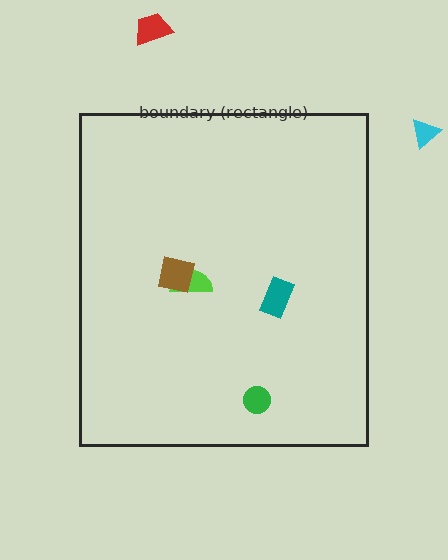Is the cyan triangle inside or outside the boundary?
Outside.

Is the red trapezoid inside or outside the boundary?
Outside.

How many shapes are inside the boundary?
4 inside, 2 outside.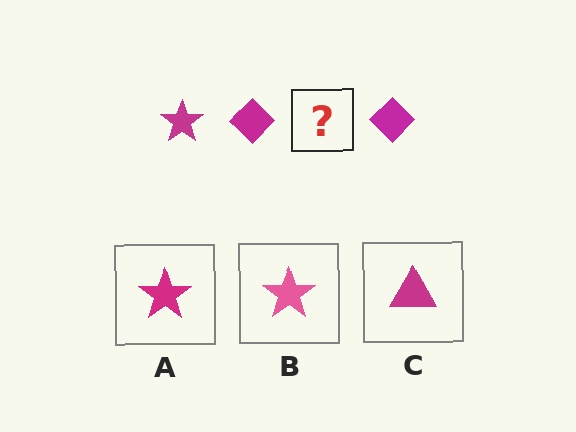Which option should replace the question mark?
Option A.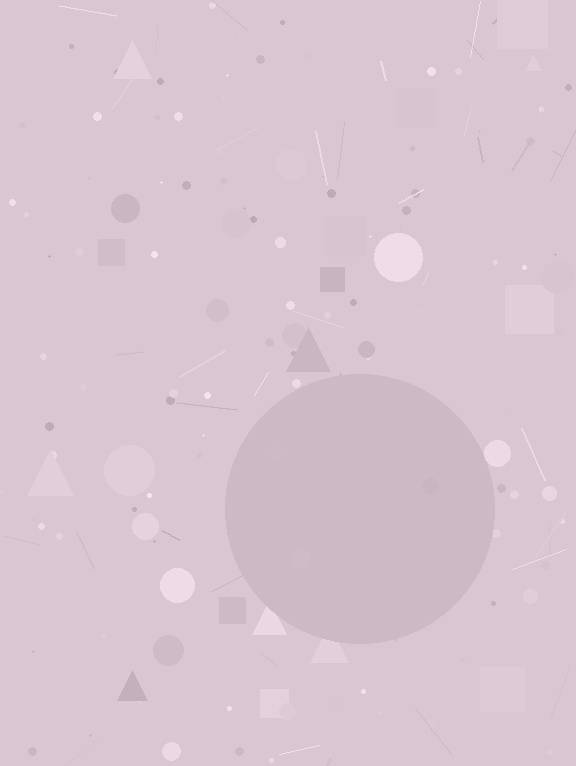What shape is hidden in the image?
A circle is hidden in the image.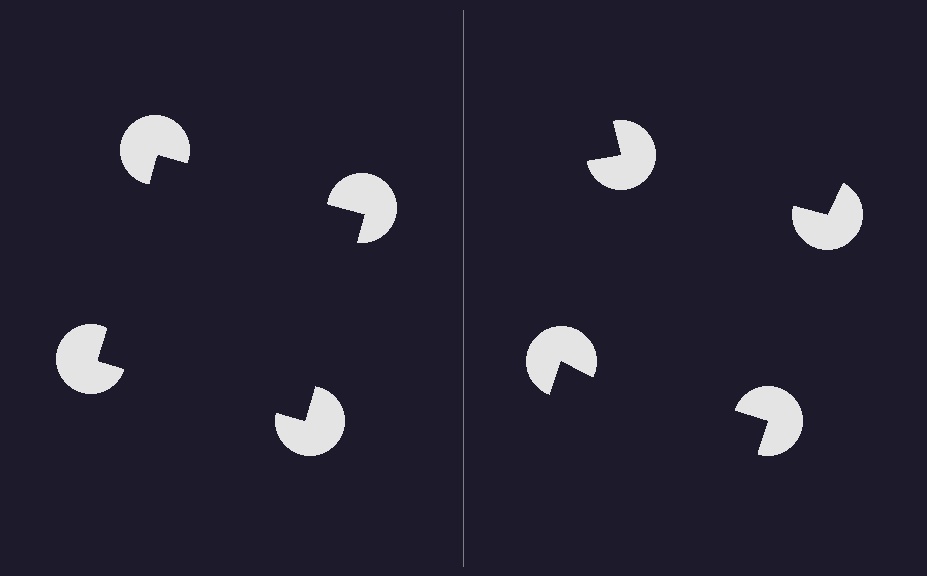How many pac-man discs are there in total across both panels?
8 — 4 on each side.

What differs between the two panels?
The pac-man discs are positioned identically on both sides; only the wedge orientations differ. On the left they align to a square; on the right they are misaligned.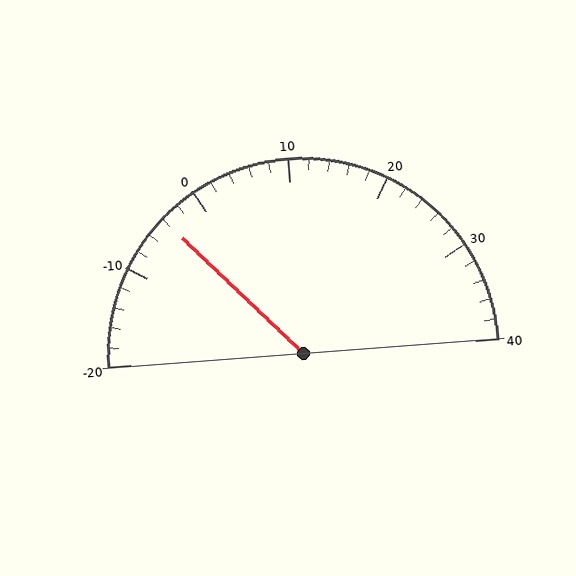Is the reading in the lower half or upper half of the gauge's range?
The reading is in the lower half of the range (-20 to 40).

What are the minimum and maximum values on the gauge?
The gauge ranges from -20 to 40.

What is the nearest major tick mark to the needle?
The nearest major tick mark is 0.